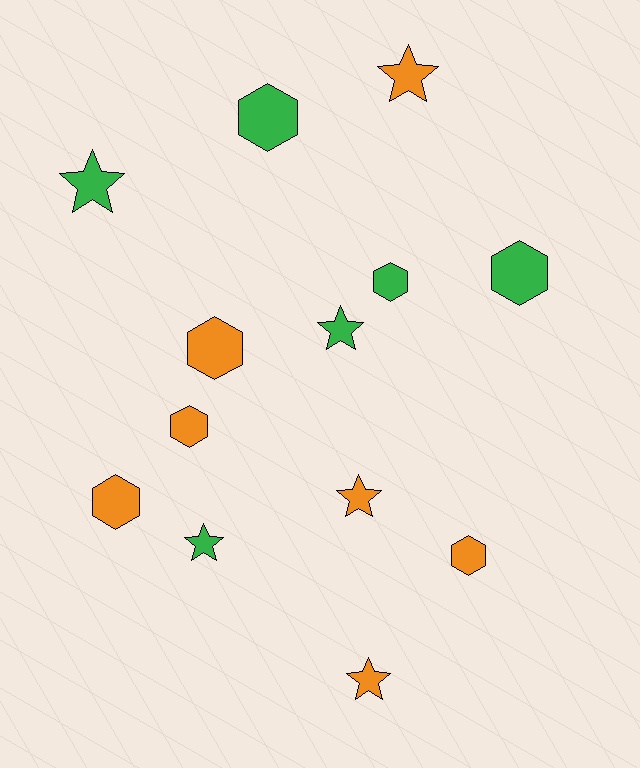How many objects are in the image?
There are 13 objects.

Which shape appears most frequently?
Hexagon, with 7 objects.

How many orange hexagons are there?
There are 4 orange hexagons.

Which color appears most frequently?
Orange, with 7 objects.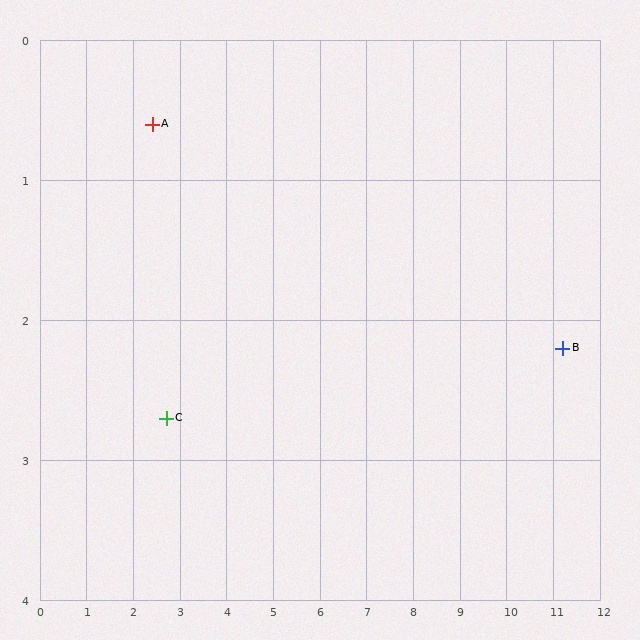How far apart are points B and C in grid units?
Points B and C are about 8.5 grid units apart.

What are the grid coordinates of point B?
Point B is at approximately (11.2, 2.2).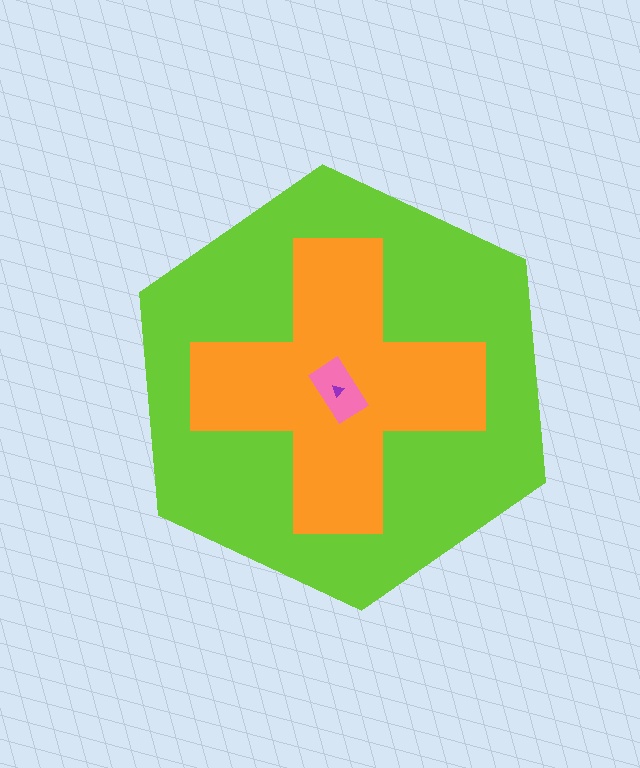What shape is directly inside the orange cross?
The pink rectangle.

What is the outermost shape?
The lime hexagon.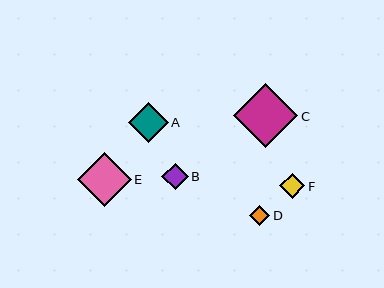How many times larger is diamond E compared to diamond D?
Diamond E is approximately 2.6 times the size of diamond D.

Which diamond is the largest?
Diamond C is the largest with a size of approximately 64 pixels.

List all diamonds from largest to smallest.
From largest to smallest: C, E, A, B, F, D.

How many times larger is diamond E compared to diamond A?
Diamond E is approximately 1.3 times the size of diamond A.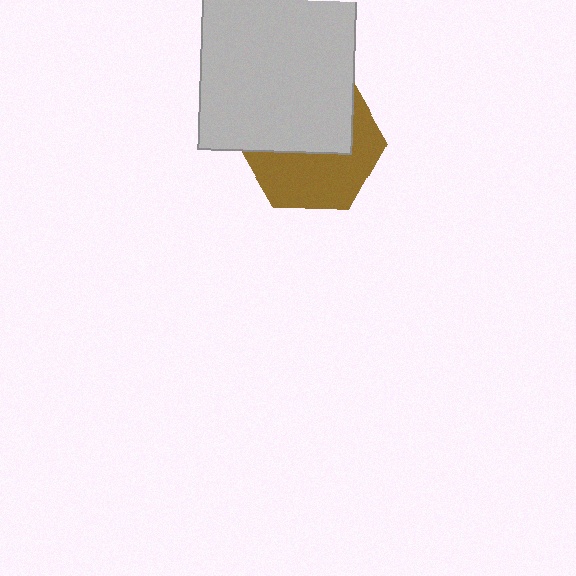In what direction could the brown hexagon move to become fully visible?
The brown hexagon could move down. That would shift it out from behind the light gray rectangle entirely.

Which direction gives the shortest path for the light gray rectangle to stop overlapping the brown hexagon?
Moving up gives the shortest separation.